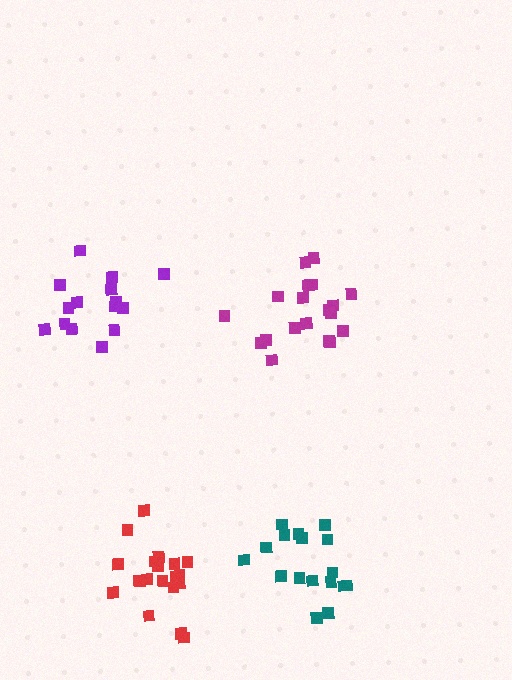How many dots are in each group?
Group 1: 18 dots, Group 2: 19 dots, Group 3: 16 dots, Group 4: 19 dots (72 total).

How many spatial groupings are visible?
There are 4 spatial groupings.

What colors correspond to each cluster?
The clusters are colored: teal, magenta, purple, red.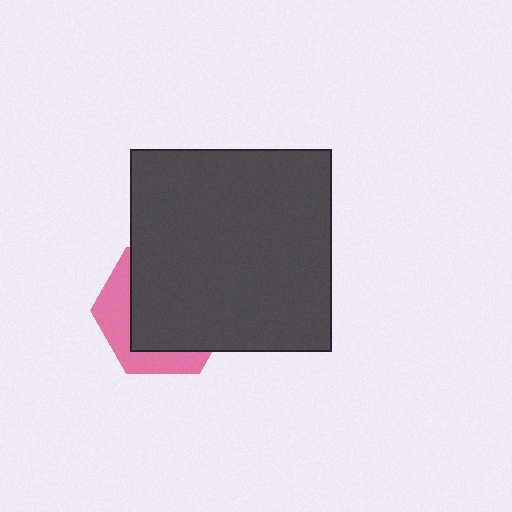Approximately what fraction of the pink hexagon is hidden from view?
Roughly 68% of the pink hexagon is hidden behind the dark gray square.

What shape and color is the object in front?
The object in front is a dark gray square.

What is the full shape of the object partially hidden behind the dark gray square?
The partially hidden object is a pink hexagon.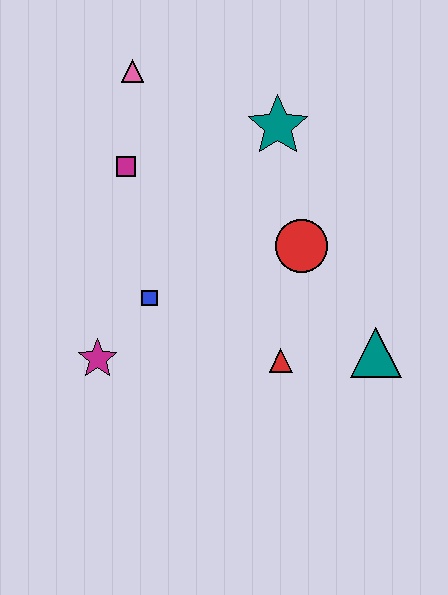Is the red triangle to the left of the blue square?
No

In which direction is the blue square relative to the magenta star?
The blue square is above the magenta star.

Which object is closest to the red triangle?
The teal triangle is closest to the red triangle.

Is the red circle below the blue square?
No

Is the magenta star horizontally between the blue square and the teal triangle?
No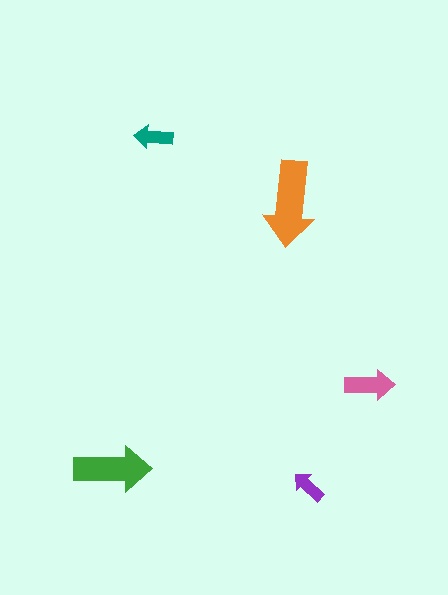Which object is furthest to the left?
The green arrow is leftmost.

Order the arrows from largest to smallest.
the orange one, the green one, the pink one, the teal one, the purple one.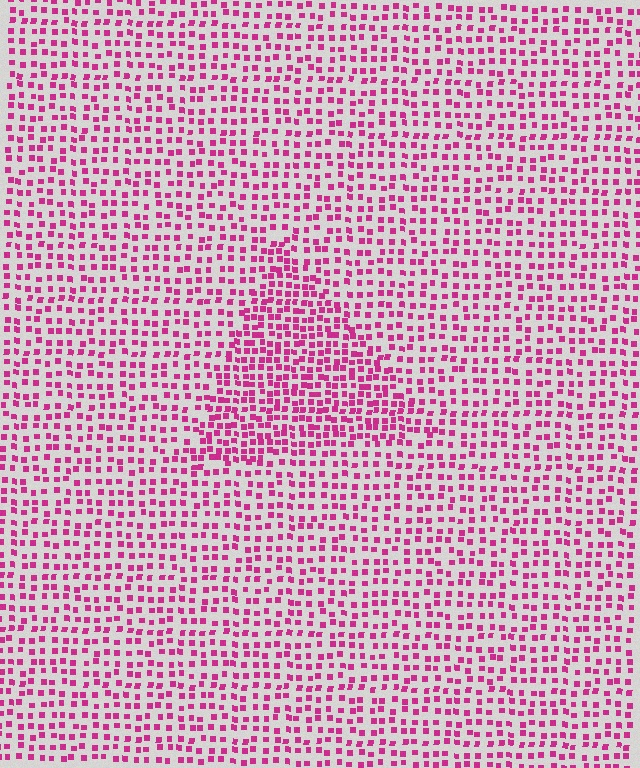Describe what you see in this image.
The image contains small magenta elements arranged at two different densities. A triangle-shaped region is visible where the elements are more densely packed than the surrounding area.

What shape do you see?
I see a triangle.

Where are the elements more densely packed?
The elements are more densely packed inside the triangle boundary.